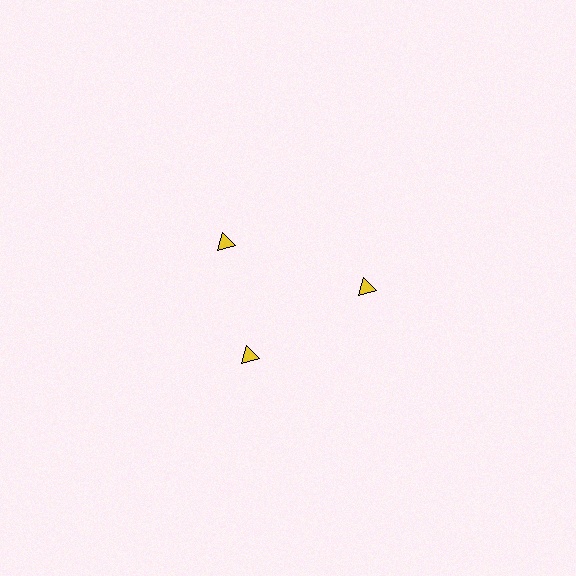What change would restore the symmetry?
The symmetry would be restored by rotating it back into even spacing with its neighbors so that all 3 triangles sit at equal angles and equal distance from the center.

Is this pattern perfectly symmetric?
No. The 3 yellow triangles are arranged in a ring, but one element near the 11 o'clock position is rotated out of alignment along the ring, breaking the 3-fold rotational symmetry.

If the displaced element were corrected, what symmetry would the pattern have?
It would have 3-fold rotational symmetry — the pattern would map onto itself every 120 degrees.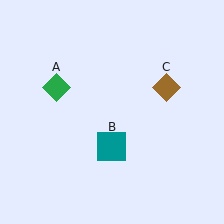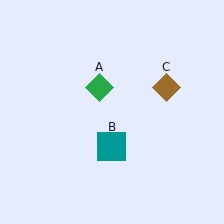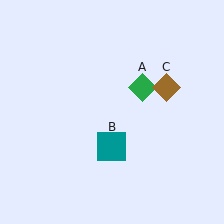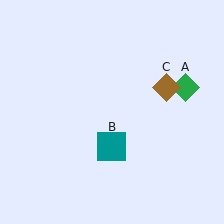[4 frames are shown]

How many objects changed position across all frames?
1 object changed position: green diamond (object A).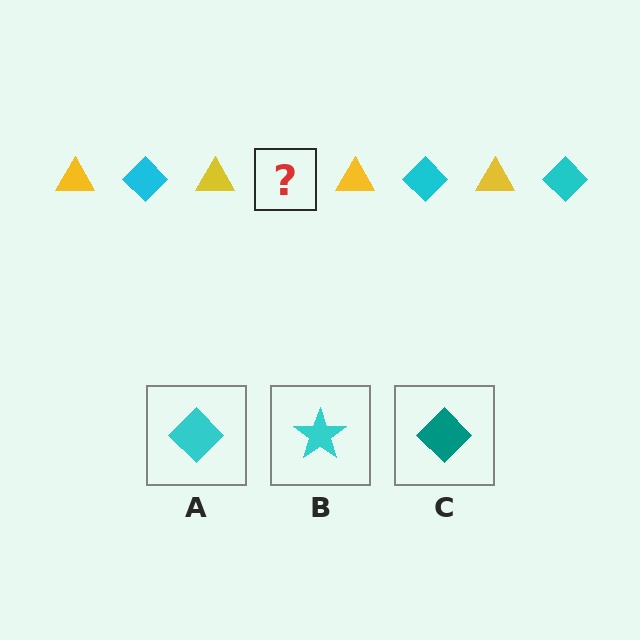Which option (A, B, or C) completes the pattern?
A.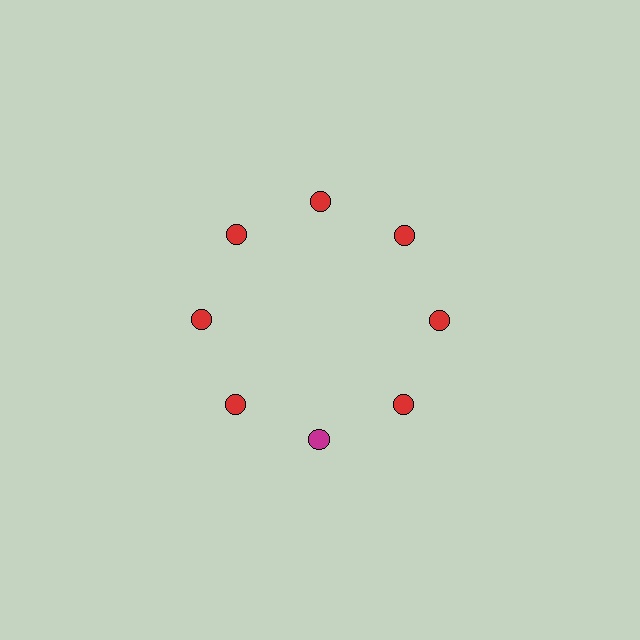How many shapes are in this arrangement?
There are 8 shapes arranged in a ring pattern.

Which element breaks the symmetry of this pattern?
The magenta circle at roughly the 6 o'clock position breaks the symmetry. All other shapes are red circles.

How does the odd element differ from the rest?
It has a different color: magenta instead of red.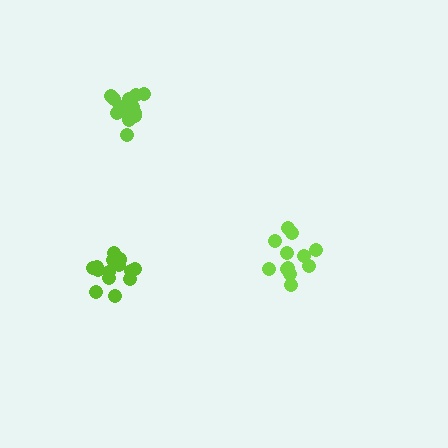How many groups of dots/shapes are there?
There are 3 groups.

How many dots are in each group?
Group 1: 12 dots, Group 2: 16 dots, Group 3: 14 dots (42 total).